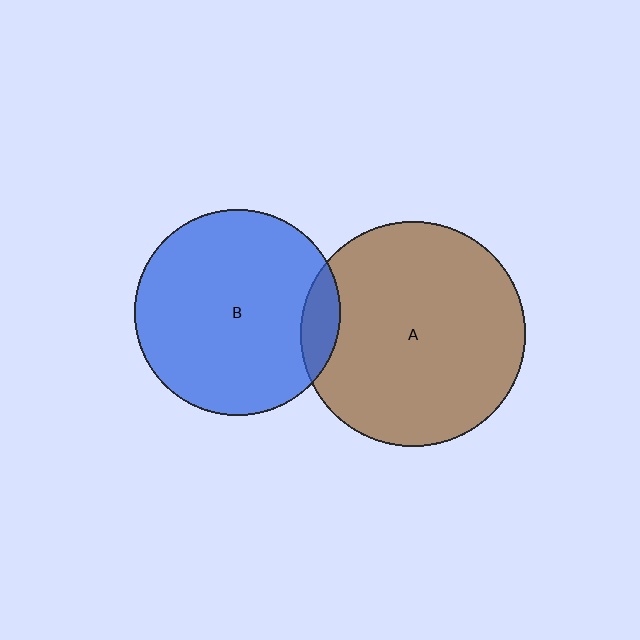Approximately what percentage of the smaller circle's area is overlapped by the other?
Approximately 10%.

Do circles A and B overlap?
Yes.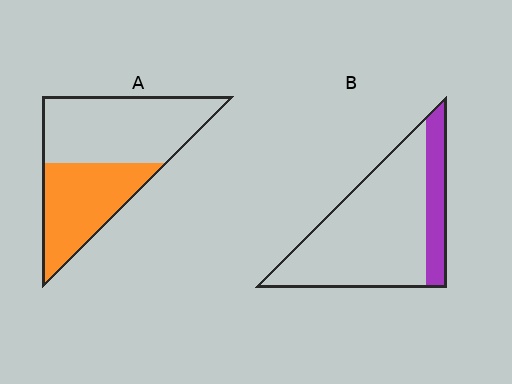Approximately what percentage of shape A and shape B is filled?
A is approximately 45% and B is approximately 20%.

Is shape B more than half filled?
No.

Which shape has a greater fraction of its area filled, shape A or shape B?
Shape A.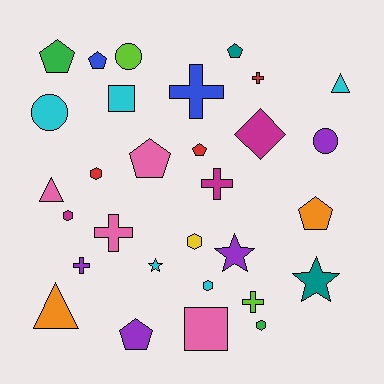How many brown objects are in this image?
There are no brown objects.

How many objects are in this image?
There are 30 objects.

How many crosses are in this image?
There are 6 crosses.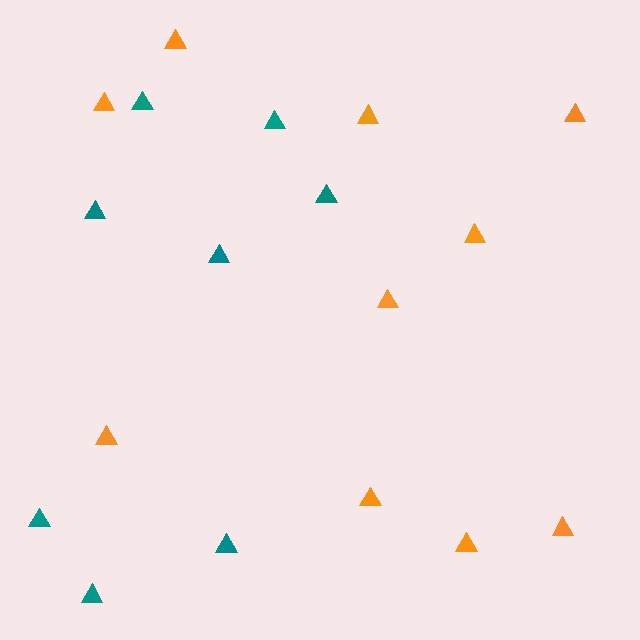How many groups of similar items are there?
There are 2 groups: one group of teal triangles (8) and one group of orange triangles (10).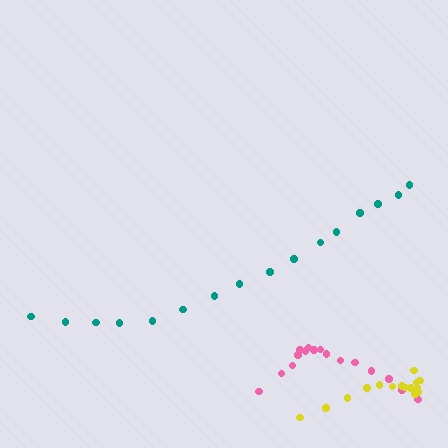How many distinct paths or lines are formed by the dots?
There are 3 distinct paths.